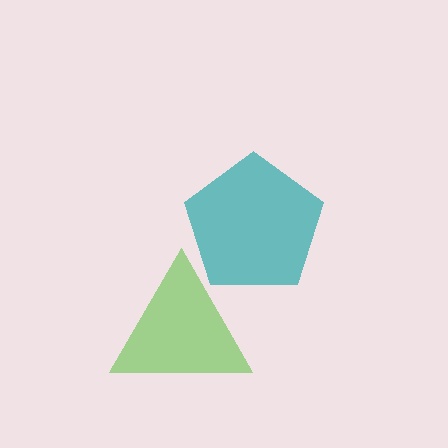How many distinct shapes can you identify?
There are 2 distinct shapes: a teal pentagon, a lime triangle.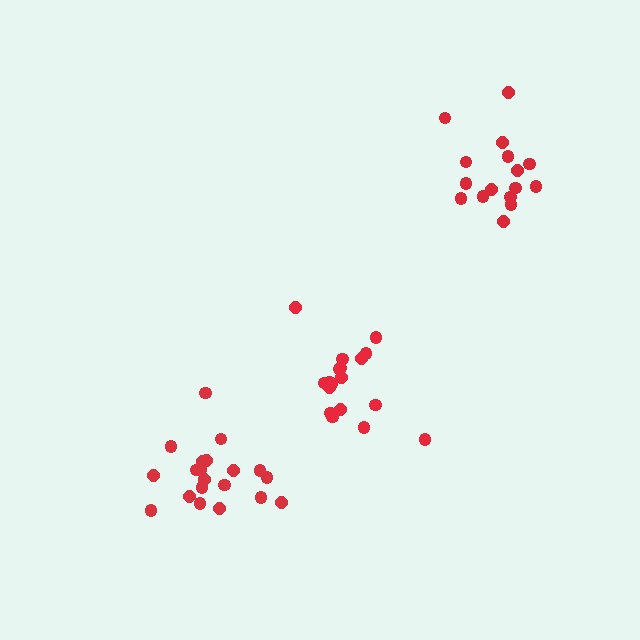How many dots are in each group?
Group 1: 18 dots, Group 2: 20 dots, Group 3: 16 dots (54 total).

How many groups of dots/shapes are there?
There are 3 groups.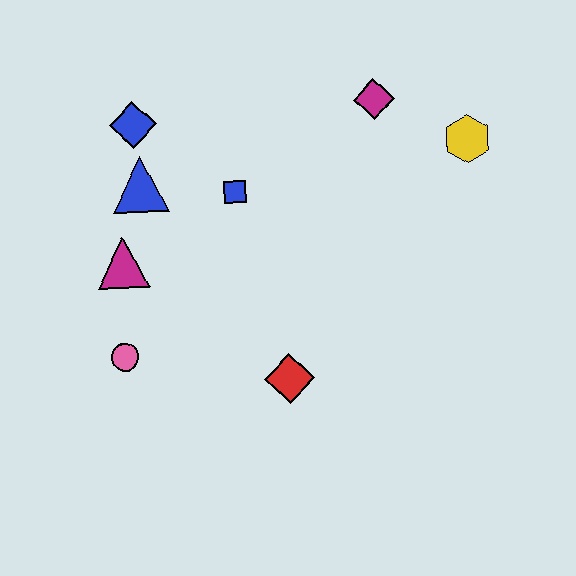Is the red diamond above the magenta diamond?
No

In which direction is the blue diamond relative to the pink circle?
The blue diamond is above the pink circle.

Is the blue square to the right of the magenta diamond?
No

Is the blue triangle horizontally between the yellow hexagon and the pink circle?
Yes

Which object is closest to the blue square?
The blue triangle is closest to the blue square.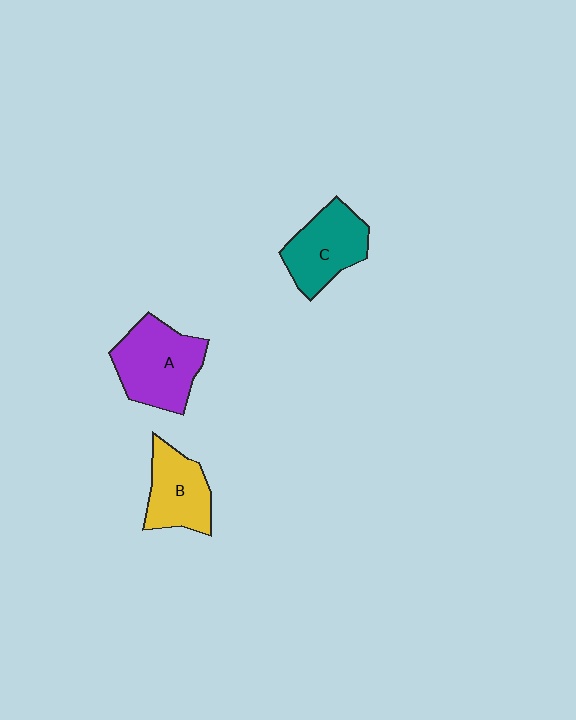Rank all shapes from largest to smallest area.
From largest to smallest: A (purple), C (teal), B (yellow).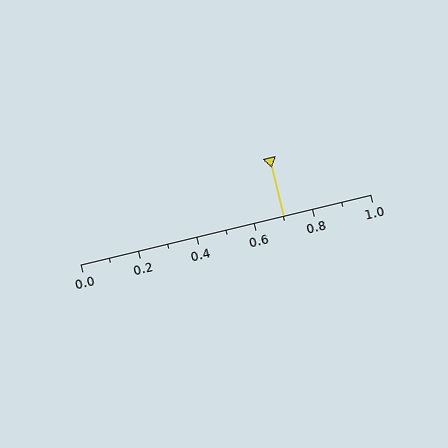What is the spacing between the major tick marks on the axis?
The major ticks are spaced 0.2 apart.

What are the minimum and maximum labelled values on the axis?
The axis runs from 0.0 to 1.0.